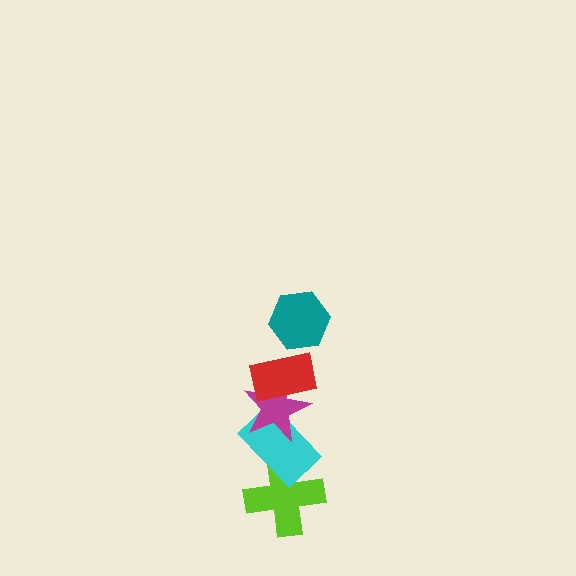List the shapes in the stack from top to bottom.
From top to bottom: the teal hexagon, the red rectangle, the magenta star, the cyan rectangle, the lime cross.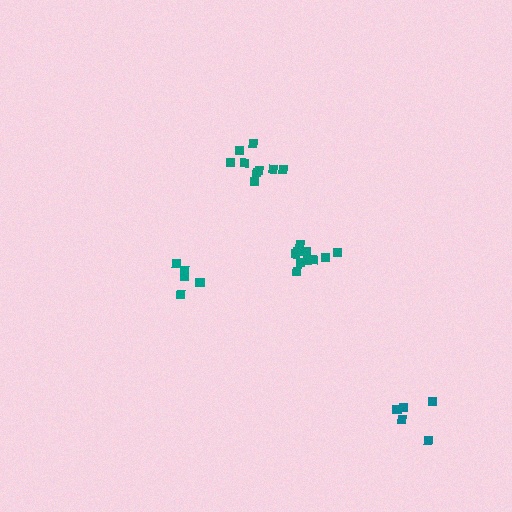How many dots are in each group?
Group 1: 5 dots, Group 2: 5 dots, Group 3: 9 dots, Group 4: 10 dots (29 total).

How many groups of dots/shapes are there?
There are 4 groups.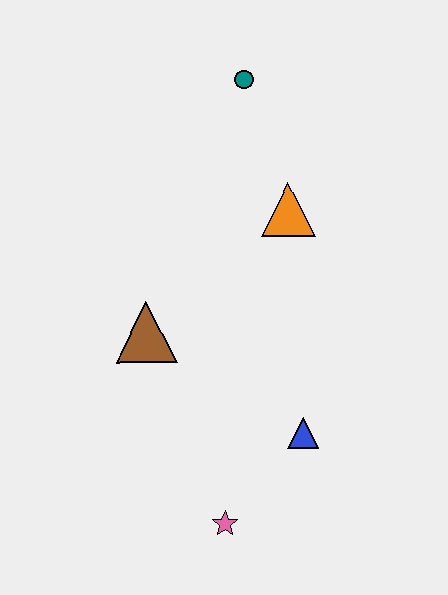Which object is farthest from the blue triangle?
The teal circle is farthest from the blue triangle.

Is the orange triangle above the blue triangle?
Yes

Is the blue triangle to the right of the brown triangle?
Yes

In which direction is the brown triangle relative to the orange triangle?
The brown triangle is to the left of the orange triangle.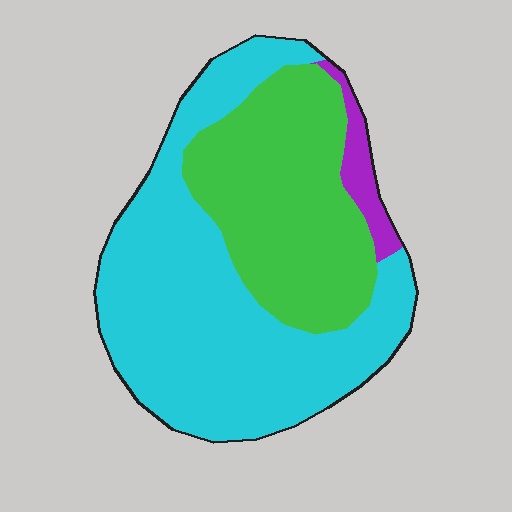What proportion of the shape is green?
Green takes up about three eighths (3/8) of the shape.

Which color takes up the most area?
Cyan, at roughly 60%.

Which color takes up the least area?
Purple, at roughly 5%.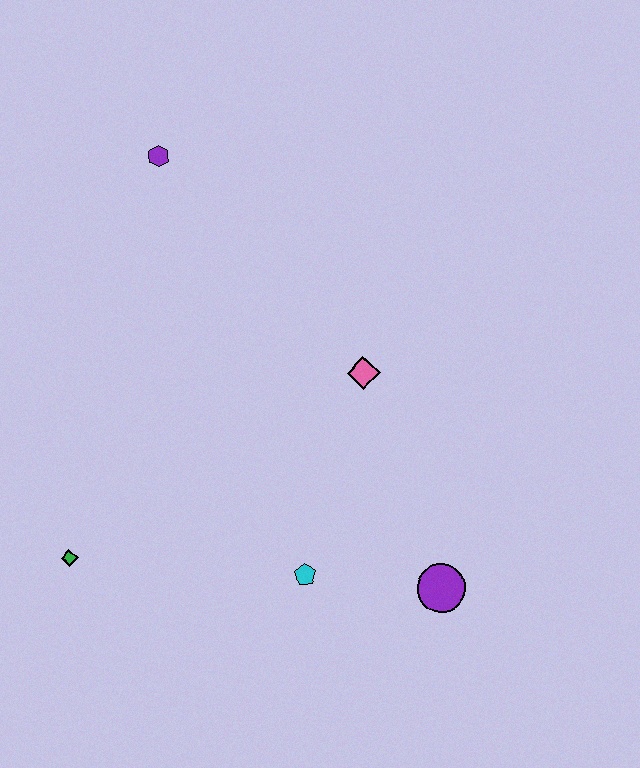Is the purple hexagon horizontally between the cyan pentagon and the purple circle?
No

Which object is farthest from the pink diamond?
The green diamond is farthest from the pink diamond.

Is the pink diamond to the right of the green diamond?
Yes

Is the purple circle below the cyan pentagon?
Yes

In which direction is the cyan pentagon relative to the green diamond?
The cyan pentagon is to the right of the green diamond.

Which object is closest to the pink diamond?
The cyan pentagon is closest to the pink diamond.